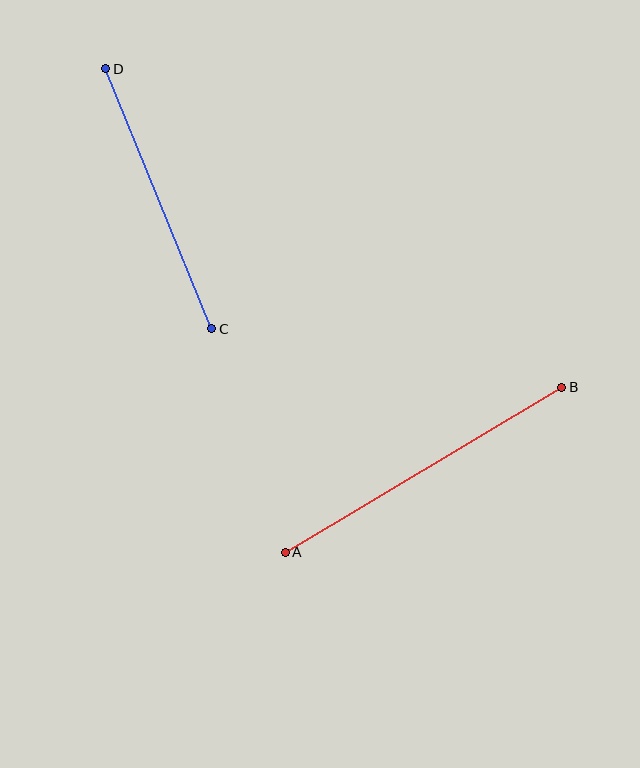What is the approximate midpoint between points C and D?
The midpoint is at approximately (159, 199) pixels.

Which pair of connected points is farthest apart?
Points A and B are farthest apart.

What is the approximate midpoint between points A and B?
The midpoint is at approximately (424, 470) pixels.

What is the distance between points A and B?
The distance is approximately 322 pixels.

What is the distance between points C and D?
The distance is approximately 281 pixels.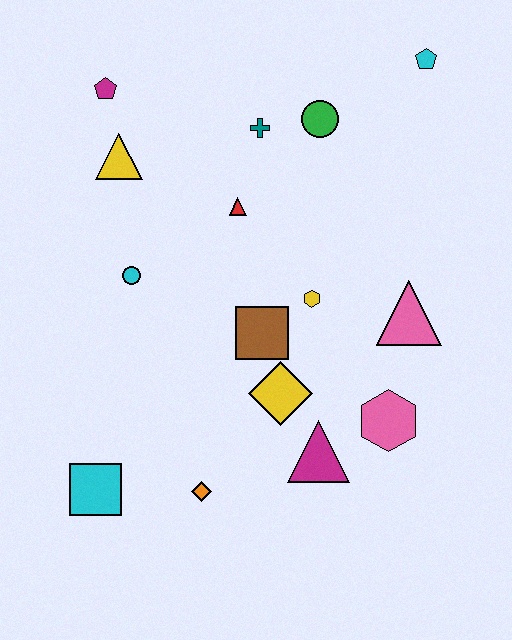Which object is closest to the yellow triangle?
The magenta pentagon is closest to the yellow triangle.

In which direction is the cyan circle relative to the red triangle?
The cyan circle is to the left of the red triangle.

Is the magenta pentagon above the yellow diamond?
Yes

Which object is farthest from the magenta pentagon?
The pink hexagon is farthest from the magenta pentagon.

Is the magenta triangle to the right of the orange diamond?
Yes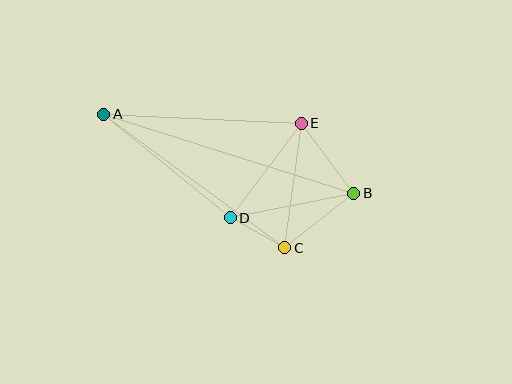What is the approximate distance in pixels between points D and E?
The distance between D and E is approximately 118 pixels.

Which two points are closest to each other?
Points C and D are closest to each other.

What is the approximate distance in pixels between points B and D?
The distance between B and D is approximately 126 pixels.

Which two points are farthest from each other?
Points A and B are farthest from each other.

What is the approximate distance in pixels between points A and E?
The distance between A and E is approximately 198 pixels.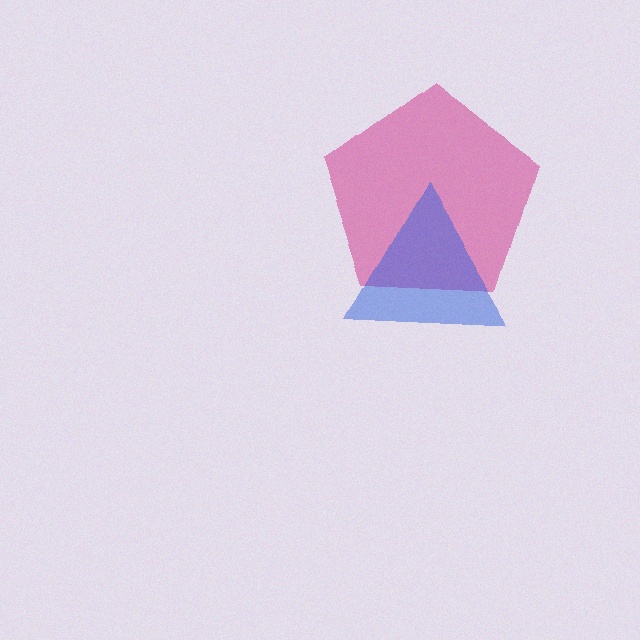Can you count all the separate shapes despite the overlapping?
Yes, there are 2 separate shapes.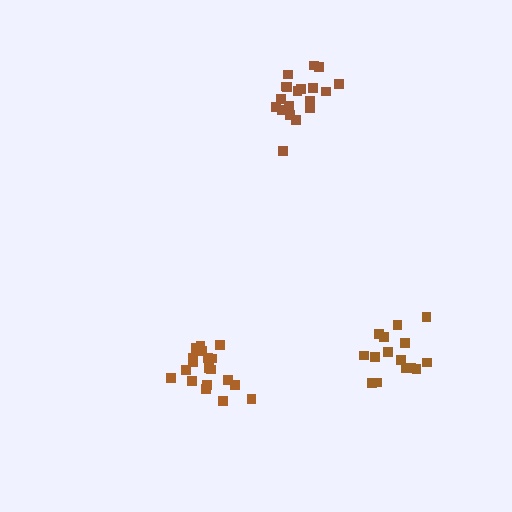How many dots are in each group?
Group 1: 19 dots, Group 2: 15 dots, Group 3: 19 dots (53 total).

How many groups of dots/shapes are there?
There are 3 groups.